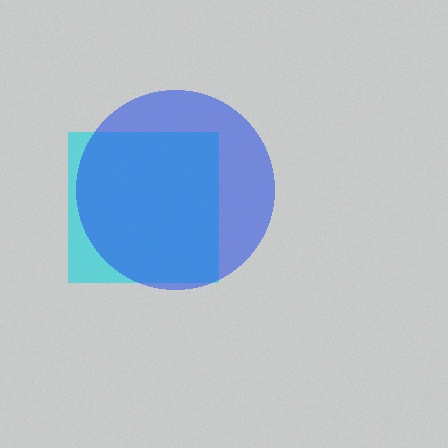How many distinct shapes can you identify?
There are 2 distinct shapes: a cyan square, a blue circle.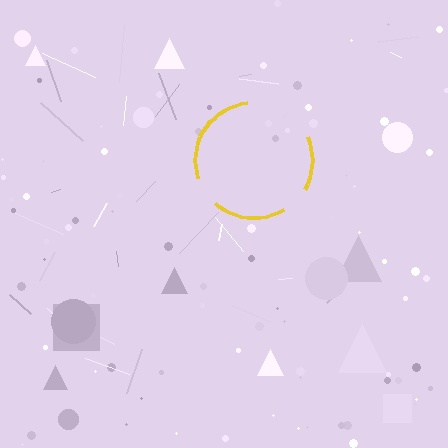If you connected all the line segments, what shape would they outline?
They would outline a circle.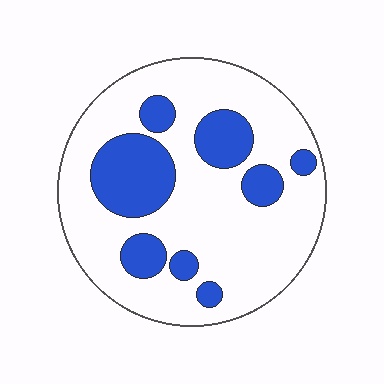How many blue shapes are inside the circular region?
8.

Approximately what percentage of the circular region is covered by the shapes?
Approximately 25%.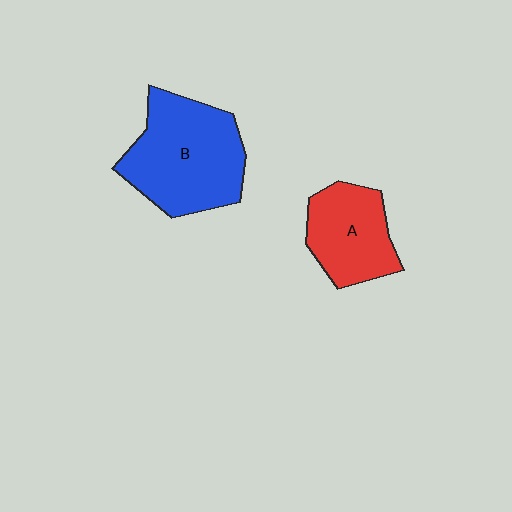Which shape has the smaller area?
Shape A (red).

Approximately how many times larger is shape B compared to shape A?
Approximately 1.6 times.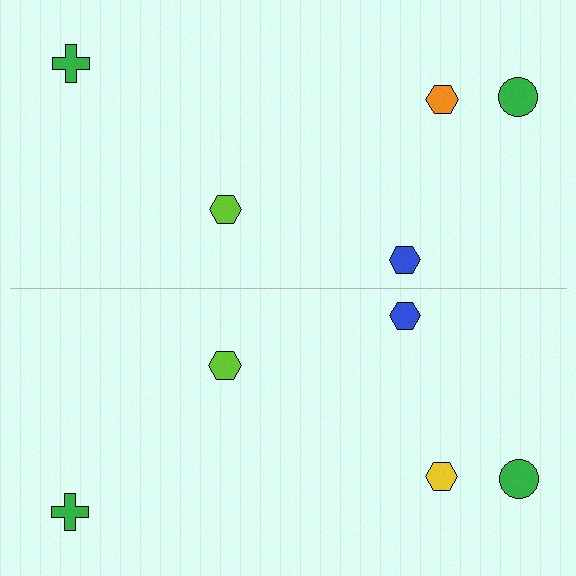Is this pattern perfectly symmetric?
No, the pattern is not perfectly symmetric. The yellow hexagon on the bottom side breaks the symmetry — its mirror counterpart is orange.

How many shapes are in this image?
There are 10 shapes in this image.